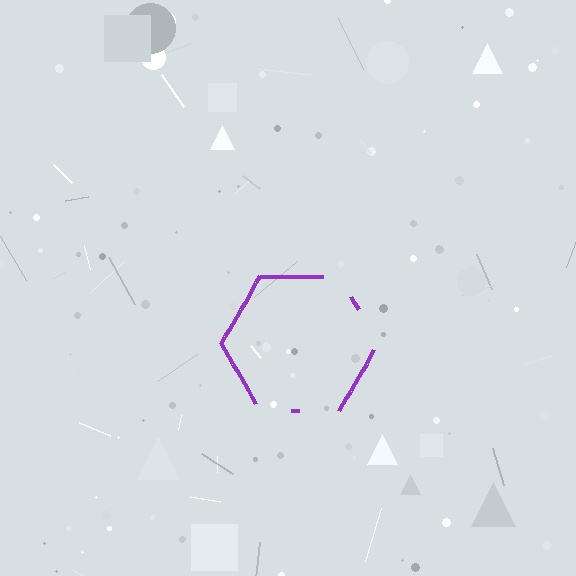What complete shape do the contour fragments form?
The contour fragments form a hexagon.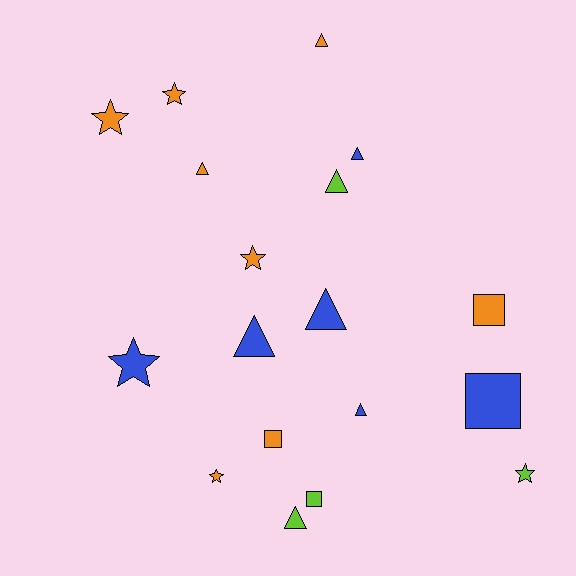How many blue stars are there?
There is 1 blue star.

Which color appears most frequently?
Orange, with 8 objects.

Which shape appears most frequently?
Triangle, with 8 objects.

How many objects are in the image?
There are 18 objects.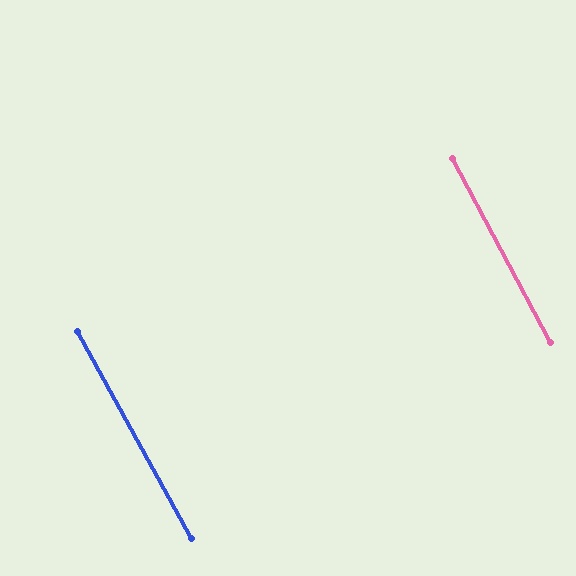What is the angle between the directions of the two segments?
Approximately 1 degree.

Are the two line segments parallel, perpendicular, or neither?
Parallel — their directions differ by only 0.7°.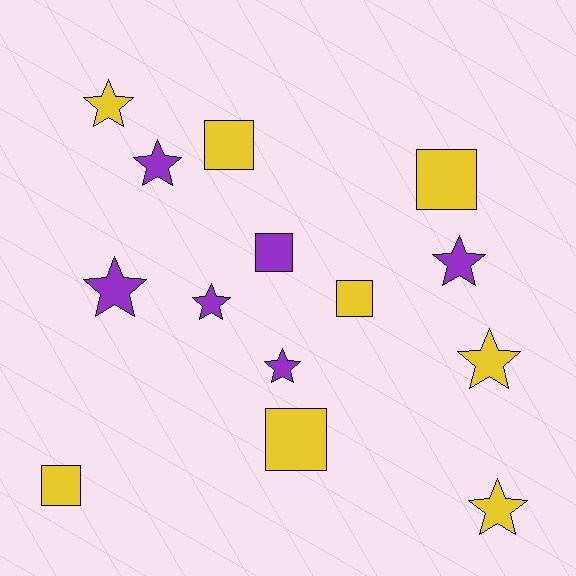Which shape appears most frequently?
Star, with 8 objects.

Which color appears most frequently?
Yellow, with 8 objects.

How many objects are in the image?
There are 14 objects.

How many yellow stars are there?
There are 3 yellow stars.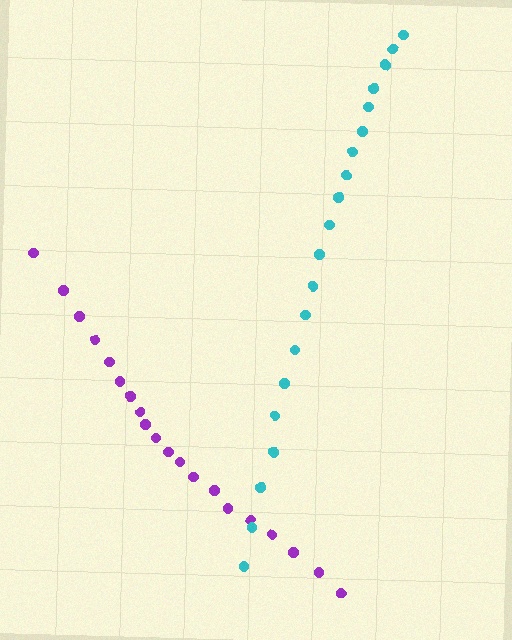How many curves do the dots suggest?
There are 2 distinct paths.